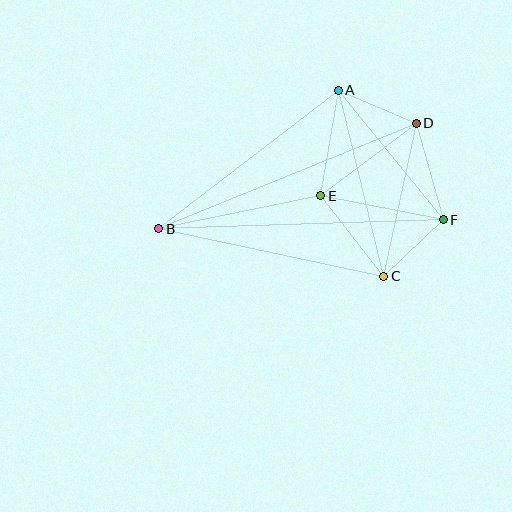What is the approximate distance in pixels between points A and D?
The distance between A and D is approximately 84 pixels.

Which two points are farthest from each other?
Points B and F are farthest from each other.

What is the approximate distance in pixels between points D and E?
The distance between D and E is approximately 120 pixels.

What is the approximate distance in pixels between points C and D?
The distance between C and D is approximately 157 pixels.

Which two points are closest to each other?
Points C and F are closest to each other.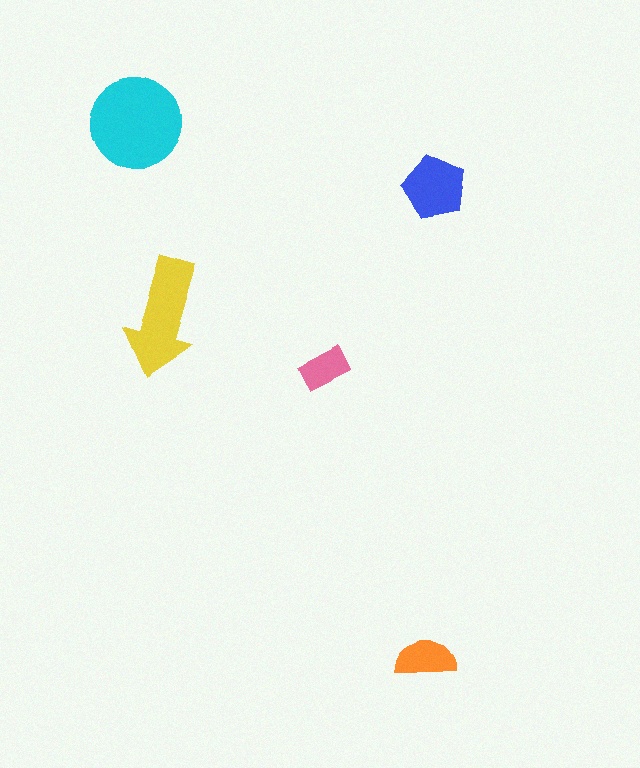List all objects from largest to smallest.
The cyan circle, the yellow arrow, the blue pentagon, the orange semicircle, the pink rectangle.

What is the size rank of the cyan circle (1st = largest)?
1st.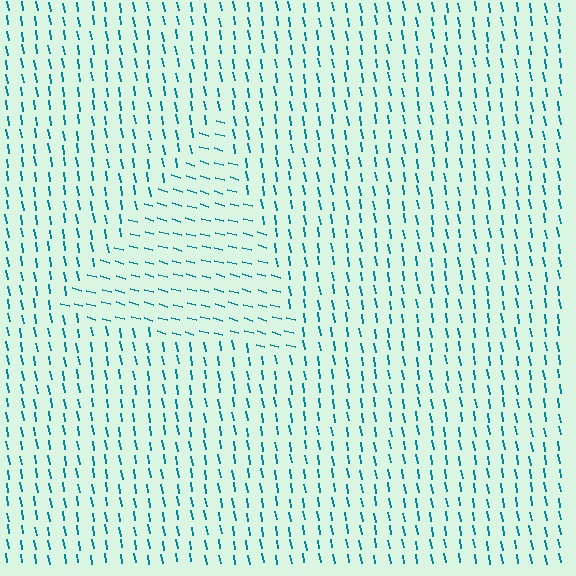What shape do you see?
I see a triangle.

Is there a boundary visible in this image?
Yes, there is a texture boundary formed by a change in line orientation.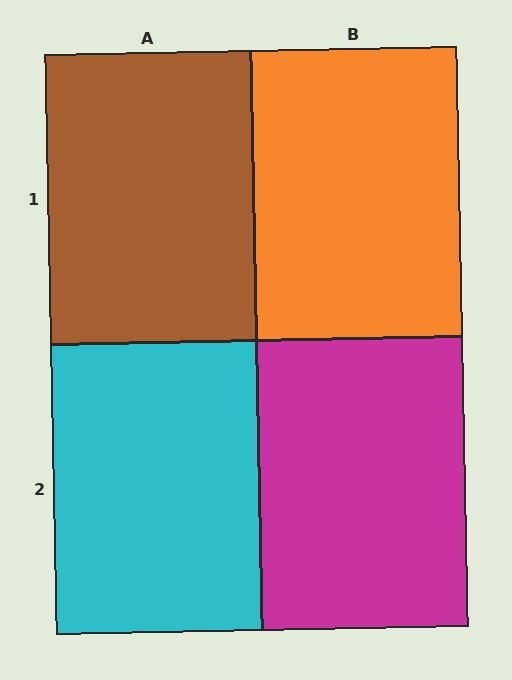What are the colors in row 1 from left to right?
Brown, orange.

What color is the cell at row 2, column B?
Magenta.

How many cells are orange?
1 cell is orange.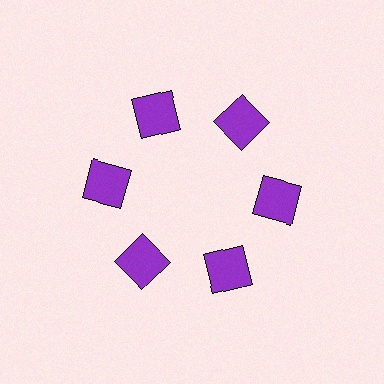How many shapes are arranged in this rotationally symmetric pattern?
There are 6 shapes, arranged in 6 groups of 1.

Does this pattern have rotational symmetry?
Yes, this pattern has 6-fold rotational symmetry. It looks the same after rotating 60 degrees around the center.